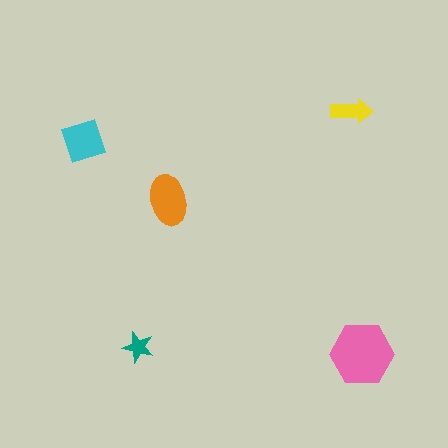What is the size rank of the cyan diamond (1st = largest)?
3rd.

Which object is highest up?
The yellow arrow is topmost.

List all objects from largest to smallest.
The pink hexagon, the orange ellipse, the cyan diamond, the yellow arrow, the teal star.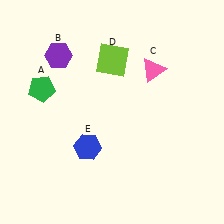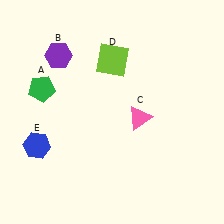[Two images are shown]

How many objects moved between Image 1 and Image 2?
2 objects moved between the two images.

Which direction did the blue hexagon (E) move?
The blue hexagon (E) moved left.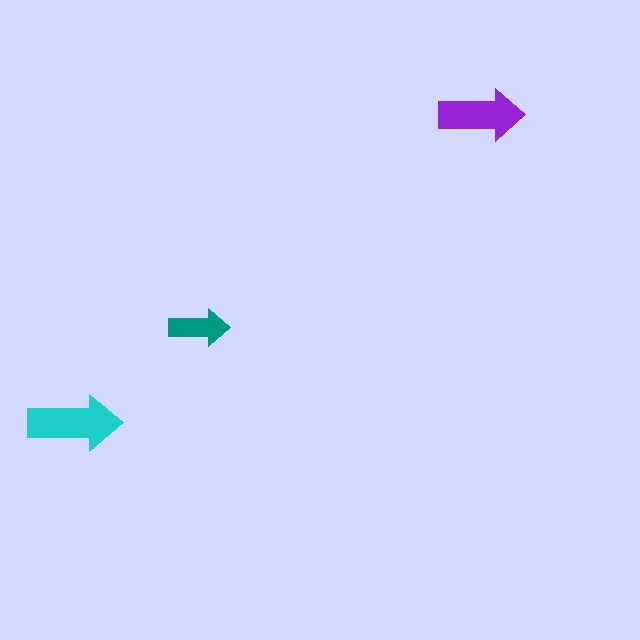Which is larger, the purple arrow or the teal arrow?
The purple one.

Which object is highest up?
The purple arrow is topmost.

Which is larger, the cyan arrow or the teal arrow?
The cyan one.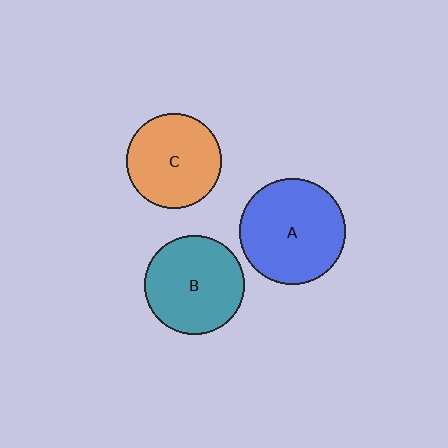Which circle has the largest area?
Circle A (blue).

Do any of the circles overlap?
No, none of the circles overlap.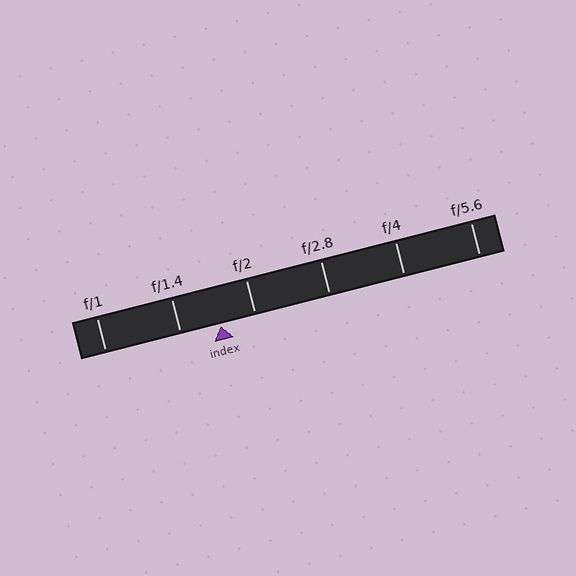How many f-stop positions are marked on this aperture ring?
There are 6 f-stop positions marked.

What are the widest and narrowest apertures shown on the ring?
The widest aperture shown is f/1 and the narrowest is f/5.6.